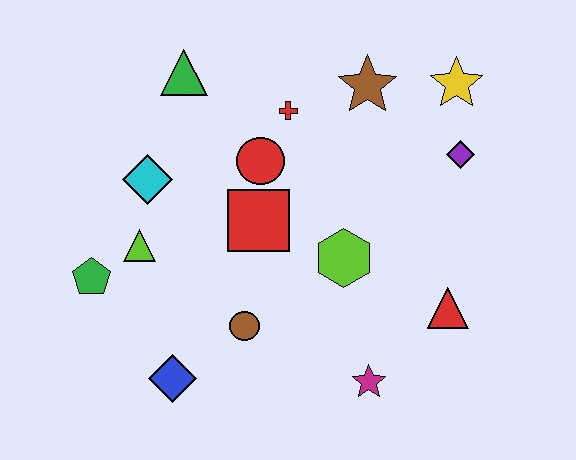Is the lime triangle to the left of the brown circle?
Yes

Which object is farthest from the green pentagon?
The yellow star is farthest from the green pentagon.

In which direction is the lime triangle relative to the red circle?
The lime triangle is to the left of the red circle.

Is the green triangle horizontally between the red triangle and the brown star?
No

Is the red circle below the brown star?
Yes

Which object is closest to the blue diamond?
The brown circle is closest to the blue diamond.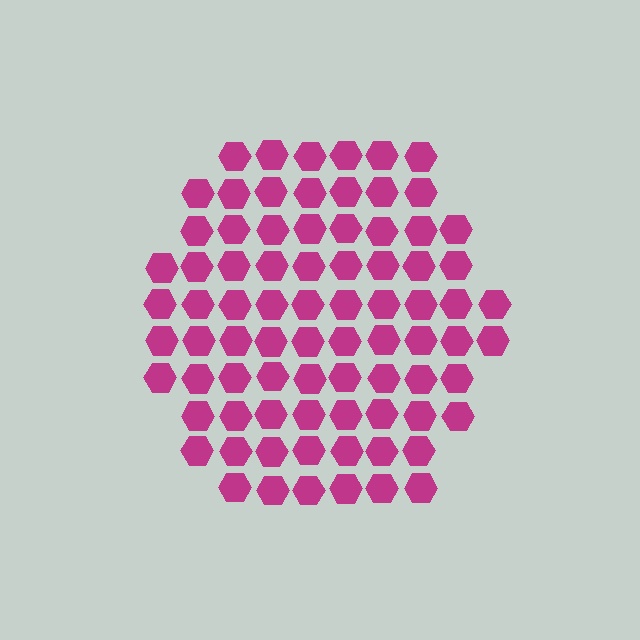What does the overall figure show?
The overall figure shows a hexagon.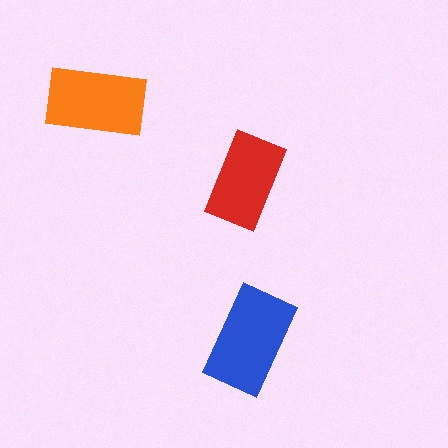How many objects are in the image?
There are 3 objects in the image.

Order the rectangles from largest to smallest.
the blue one, the orange one, the red one.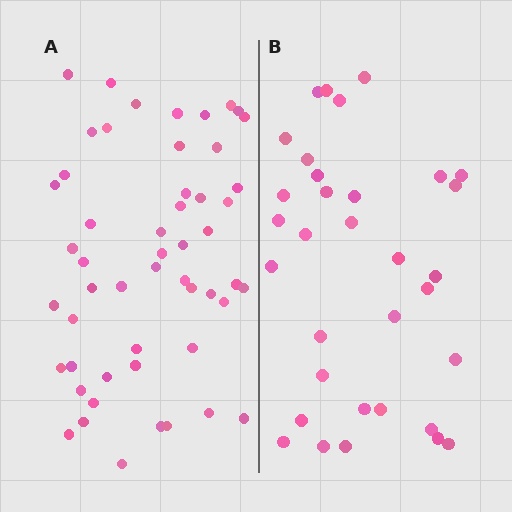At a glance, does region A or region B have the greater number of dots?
Region A (the left region) has more dots.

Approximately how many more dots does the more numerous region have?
Region A has approximately 20 more dots than region B.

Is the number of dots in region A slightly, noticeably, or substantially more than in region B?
Region A has substantially more. The ratio is roughly 1.6 to 1.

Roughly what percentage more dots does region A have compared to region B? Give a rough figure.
About 60% more.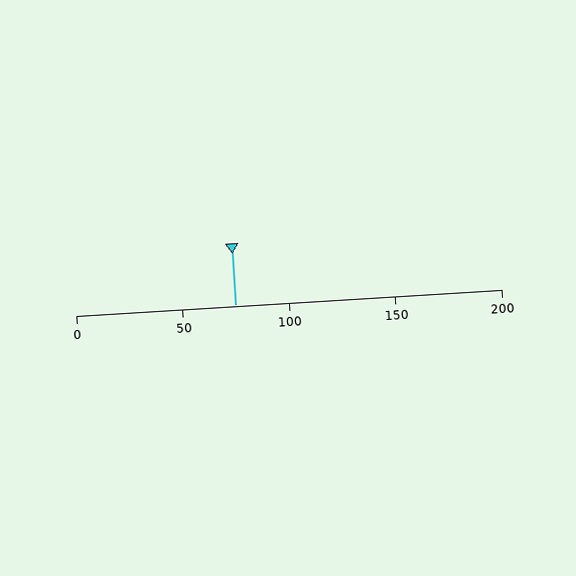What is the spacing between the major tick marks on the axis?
The major ticks are spaced 50 apart.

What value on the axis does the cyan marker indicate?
The marker indicates approximately 75.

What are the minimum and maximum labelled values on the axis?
The axis runs from 0 to 200.